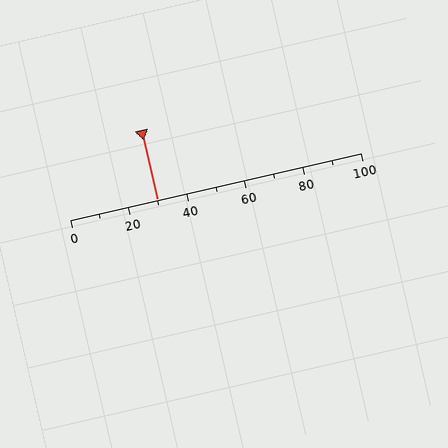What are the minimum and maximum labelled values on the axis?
The axis runs from 0 to 100.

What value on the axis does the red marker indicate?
The marker indicates approximately 30.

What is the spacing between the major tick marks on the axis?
The major ticks are spaced 20 apart.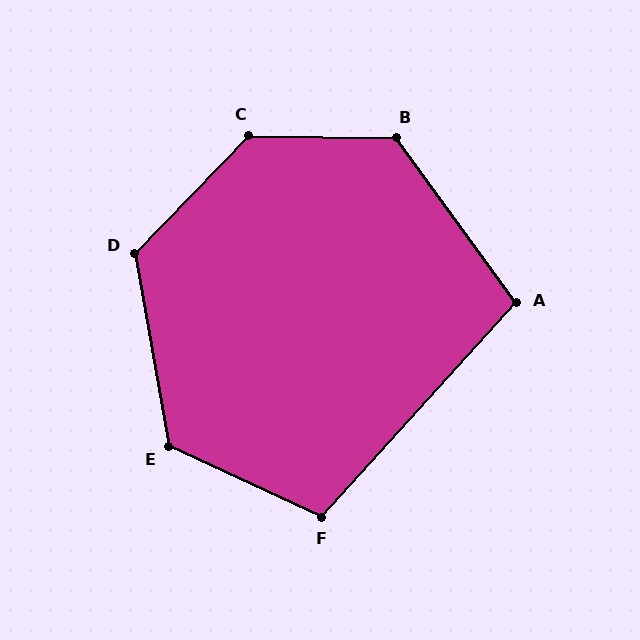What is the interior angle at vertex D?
Approximately 126 degrees (obtuse).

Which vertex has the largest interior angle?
C, at approximately 133 degrees.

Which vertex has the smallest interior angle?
A, at approximately 102 degrees.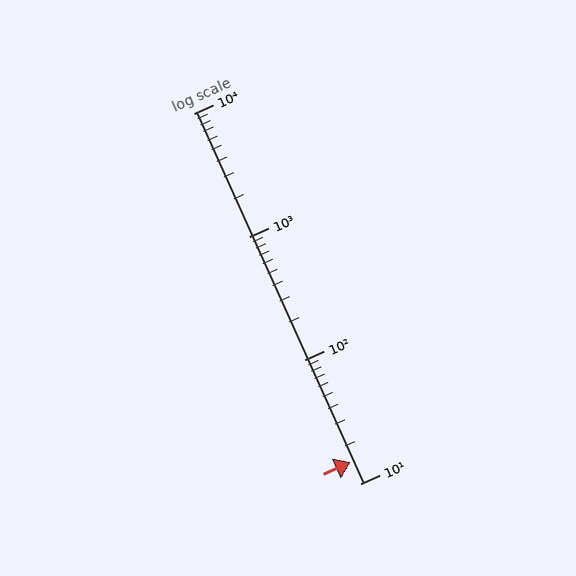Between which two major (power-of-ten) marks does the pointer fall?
The pointer is between 10 and 100.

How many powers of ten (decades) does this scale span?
The scale spans 3 decades, from 10 to 10000.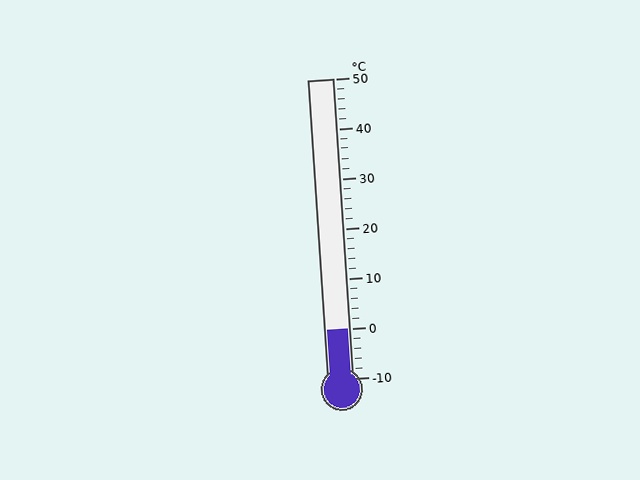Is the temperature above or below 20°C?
The temperature is below 20°C.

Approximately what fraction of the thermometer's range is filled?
The thermometer is filled to approximately 15% of its range.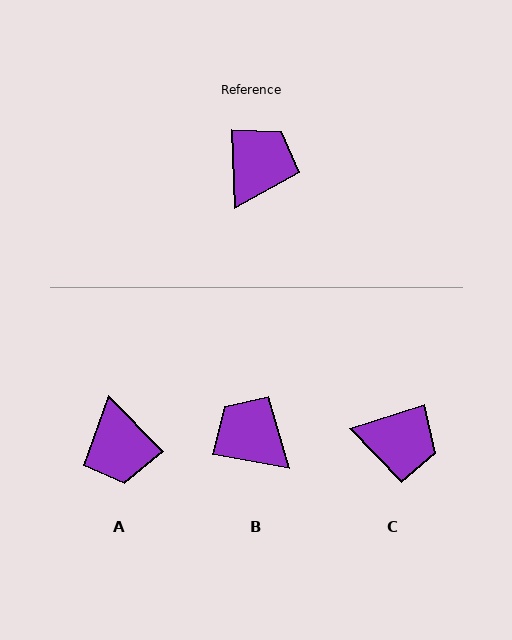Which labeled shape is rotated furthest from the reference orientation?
A, about 138 degrees away.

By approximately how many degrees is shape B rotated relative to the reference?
Approximately 78 degrees counter-clockwise.